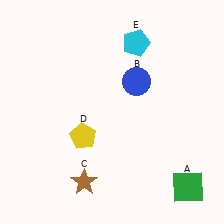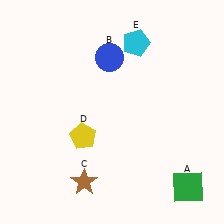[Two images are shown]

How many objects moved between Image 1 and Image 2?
1 object moved between the two images.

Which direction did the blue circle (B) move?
The blue circle (B) moved left.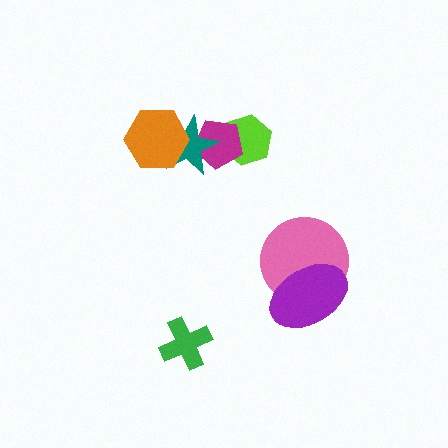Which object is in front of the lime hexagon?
The magenta pentagon is in front of the lime hexagon.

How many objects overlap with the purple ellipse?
1 object overlaps with the purple ellipse.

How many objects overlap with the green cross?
0 objects overlap with the green cross.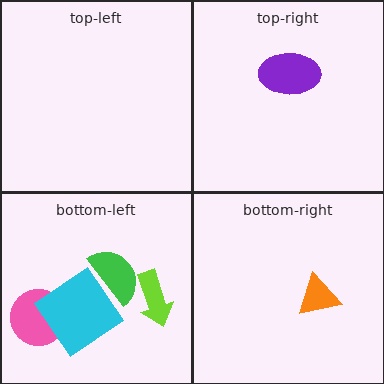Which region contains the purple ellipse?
The top-right region.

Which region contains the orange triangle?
The bottom-right region.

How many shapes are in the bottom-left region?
4.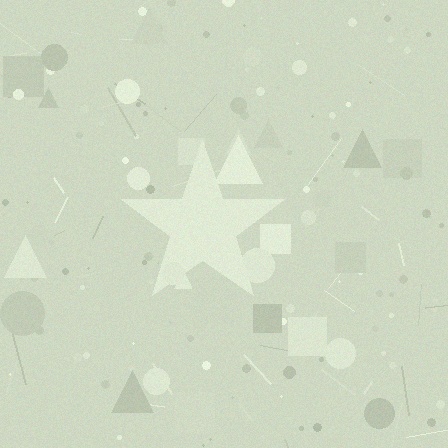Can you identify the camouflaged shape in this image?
The camouflaged shape is a star.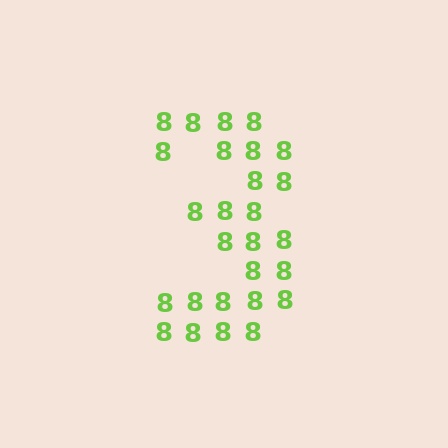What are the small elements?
The small elements are digit 8's.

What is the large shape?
The large shape is the digit 3.